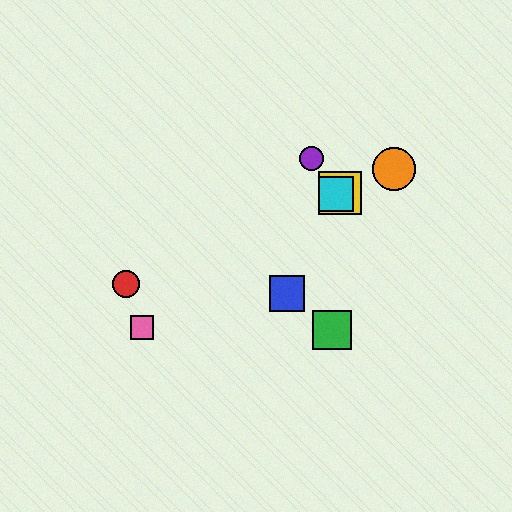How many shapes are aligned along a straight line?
4 shapes (the red circle, the yellow square, the orange circle, the cyan square) are aligned along a straight line.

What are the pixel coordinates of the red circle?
The red circle is at (126, 284).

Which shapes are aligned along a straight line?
The red circle, the yellow square, the orange circle, the cyan square are aligned along a straight line.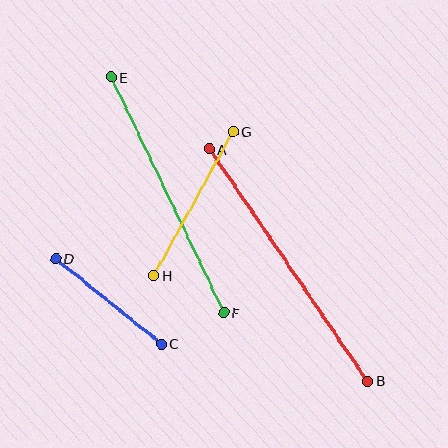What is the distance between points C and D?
The distance is approximately 136 pixels.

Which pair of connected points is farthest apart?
Points A and B are farthest apart.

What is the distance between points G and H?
The distance is approximately 165 pixels.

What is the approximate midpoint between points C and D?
The midpoint is at approximately (109, 301) pixels.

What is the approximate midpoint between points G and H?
The midpoint is at approximately (193, 204) pixels.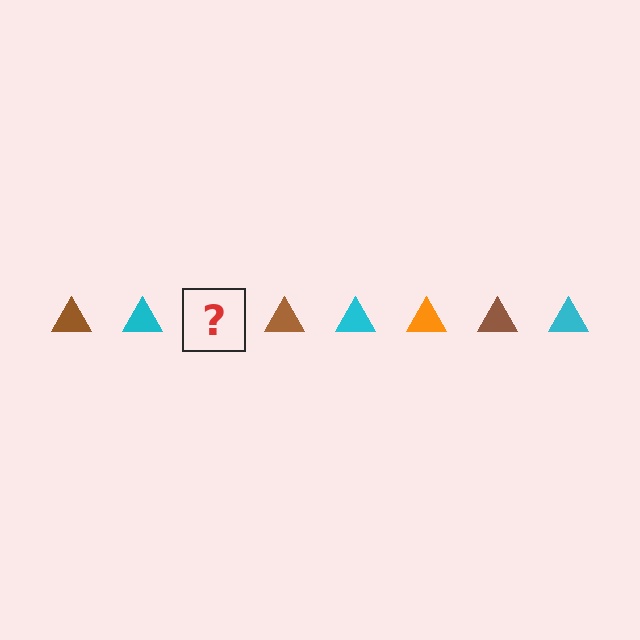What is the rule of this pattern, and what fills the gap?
The rule is that the pattern cycles through brown, cyan, orange triangles. The gap should be filled with an orange triangle.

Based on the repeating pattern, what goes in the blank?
The blank should be an orange triangle.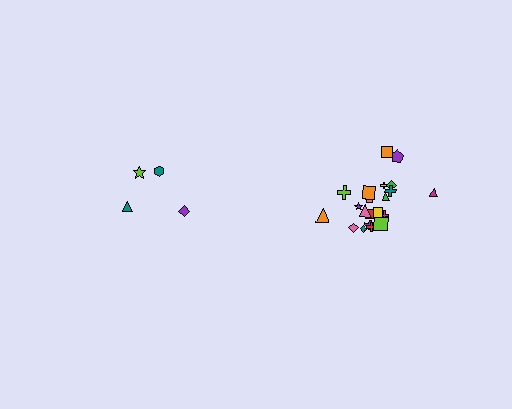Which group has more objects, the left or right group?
The right group.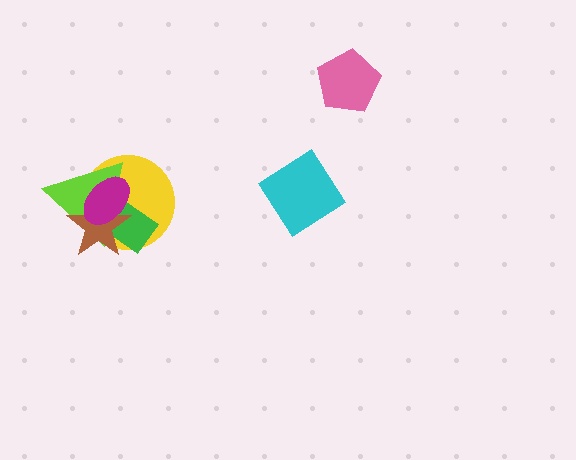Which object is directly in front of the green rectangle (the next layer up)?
The brown star is directly in front of the green rectangle.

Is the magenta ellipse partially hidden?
No, no other shape covers it.